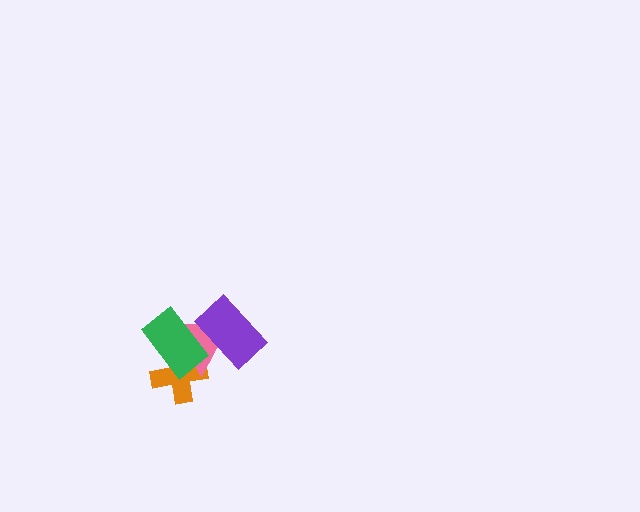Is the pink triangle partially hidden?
Yes, it is partially covered by another shape.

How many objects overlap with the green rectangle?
3 objects overlap with the green rectangle.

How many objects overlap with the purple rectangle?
2 objects overlap with the purple rectangle.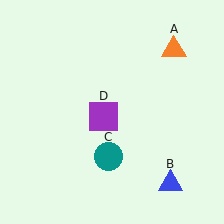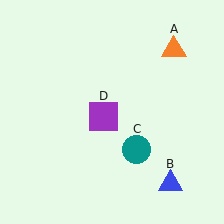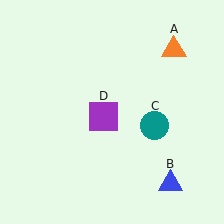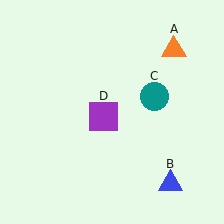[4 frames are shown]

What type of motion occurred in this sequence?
The teal circle (object C) rotated counterclockwise around the center of the scene.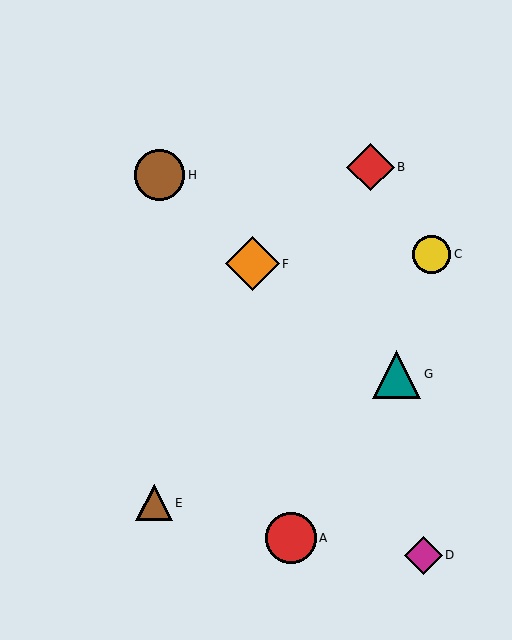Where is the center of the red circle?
The center of the red circle is at (291, 538).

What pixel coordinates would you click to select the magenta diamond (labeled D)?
Click at (423, 555) to select the magenta diamond D.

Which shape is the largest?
The orange diamond (labeled F) is the largest.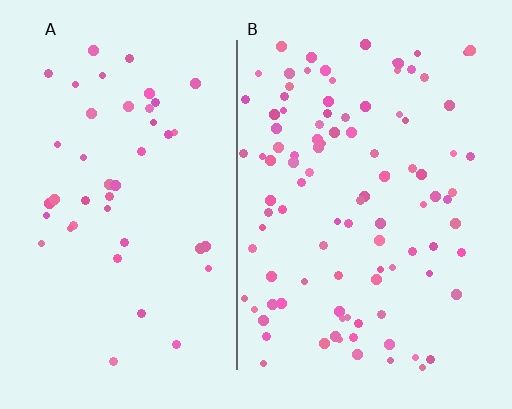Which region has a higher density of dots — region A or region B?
B (the right).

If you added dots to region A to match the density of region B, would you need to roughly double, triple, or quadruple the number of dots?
Approximately double.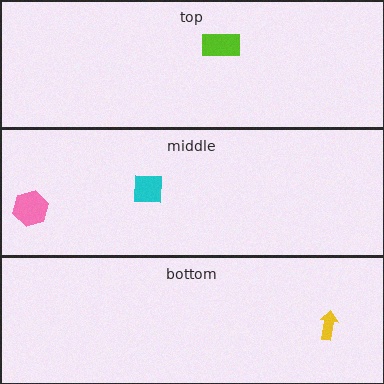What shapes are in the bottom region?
The yellow arrow.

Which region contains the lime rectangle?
The top region.